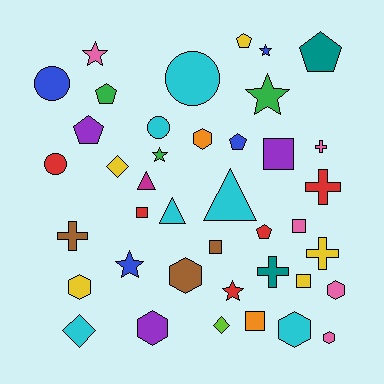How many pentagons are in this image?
There are 6 pentagons.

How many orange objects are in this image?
There are 2 orange objects.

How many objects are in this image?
There are 40 objects.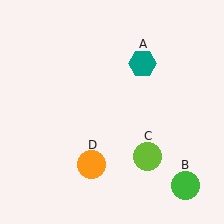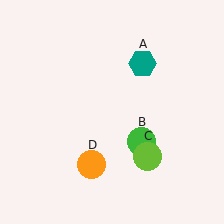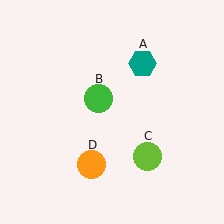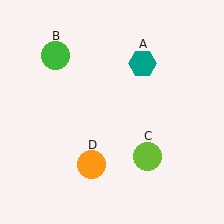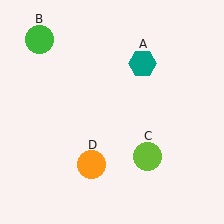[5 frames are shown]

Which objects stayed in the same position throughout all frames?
Teal hexagon (object A) and lime circle (object C) and orange circle (object D) remained stationary.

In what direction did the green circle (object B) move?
The green circle (object B) moved up and to the left.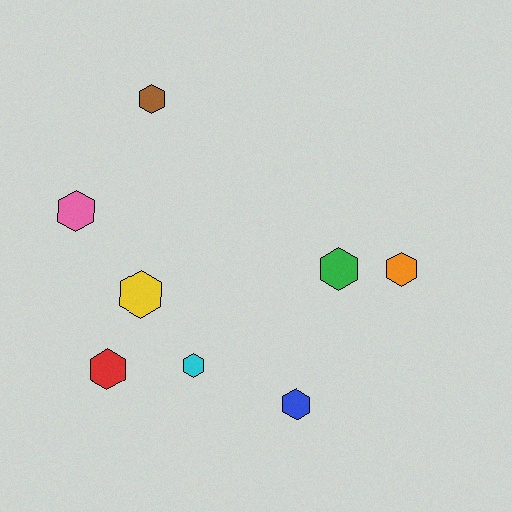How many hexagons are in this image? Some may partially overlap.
There are 8 hexagons.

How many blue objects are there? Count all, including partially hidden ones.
There is 1 blue object.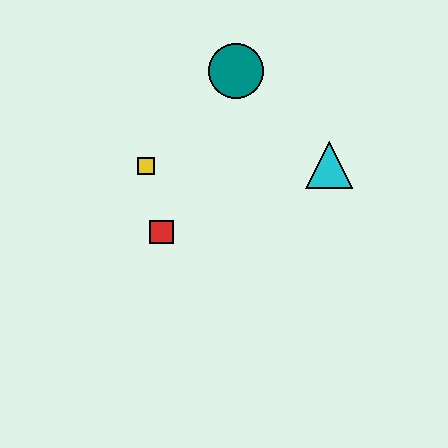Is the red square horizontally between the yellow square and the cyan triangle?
Yes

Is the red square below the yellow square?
Yes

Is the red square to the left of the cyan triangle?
Yes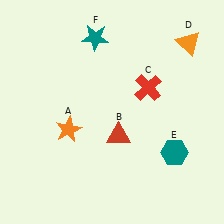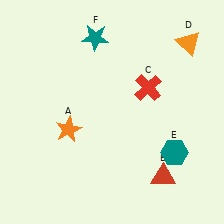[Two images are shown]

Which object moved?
The red triangle (B) moved right.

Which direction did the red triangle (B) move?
The red triangle (B) moved right.